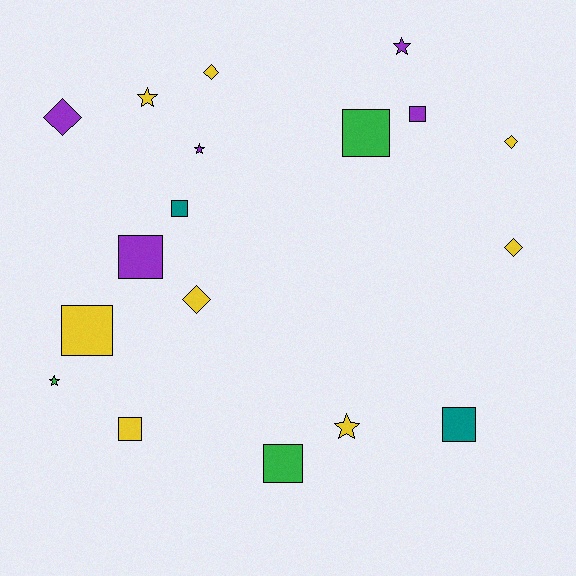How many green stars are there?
There is 1 green star.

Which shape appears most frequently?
Square, with 8 objects.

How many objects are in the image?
There are 18 objects.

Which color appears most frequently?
Yellow, with 8 objects.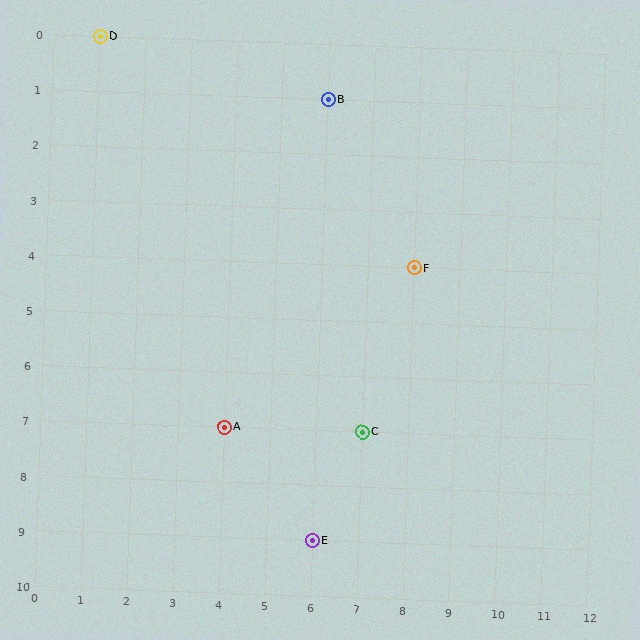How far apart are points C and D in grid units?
Points C and D are 6 columns and 7 rows apart (about 9.2 grid units diagonally).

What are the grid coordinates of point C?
Point C is at grid coordinates (7, 7).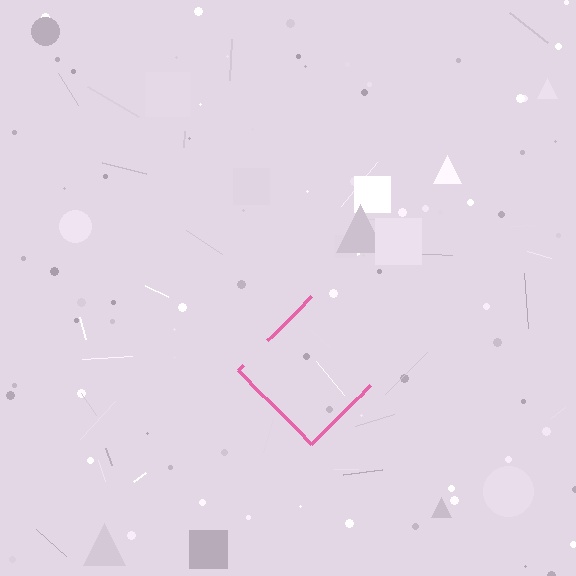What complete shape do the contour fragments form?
The contour fragments form a diamond.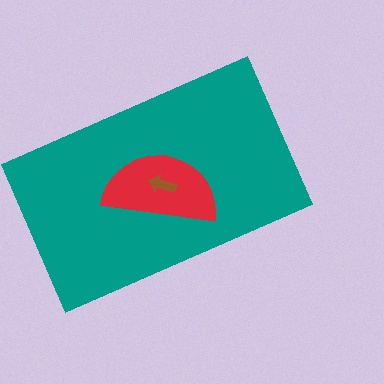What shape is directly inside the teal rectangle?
The red semicircle.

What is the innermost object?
The brown arrow.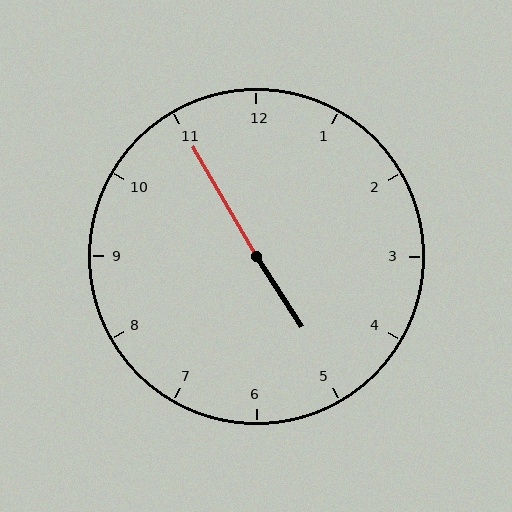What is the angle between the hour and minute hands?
Approximately 178 degrees.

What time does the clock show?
4:55.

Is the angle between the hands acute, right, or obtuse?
It is obtuse.